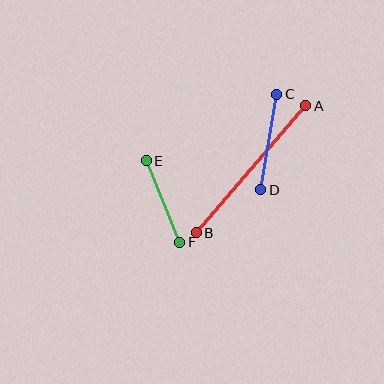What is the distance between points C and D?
The distance is approximately 97 pixels.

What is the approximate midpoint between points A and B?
The midpoint is at approximately (251, 169) pixels.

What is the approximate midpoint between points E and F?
The midpoint is at approximately (163, 201) pixels.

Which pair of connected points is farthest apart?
Points A and B are farthest apart.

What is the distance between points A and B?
The distance is approximately 168 pixels.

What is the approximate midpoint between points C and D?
The midpoint is at approximately (269, 142) pixels.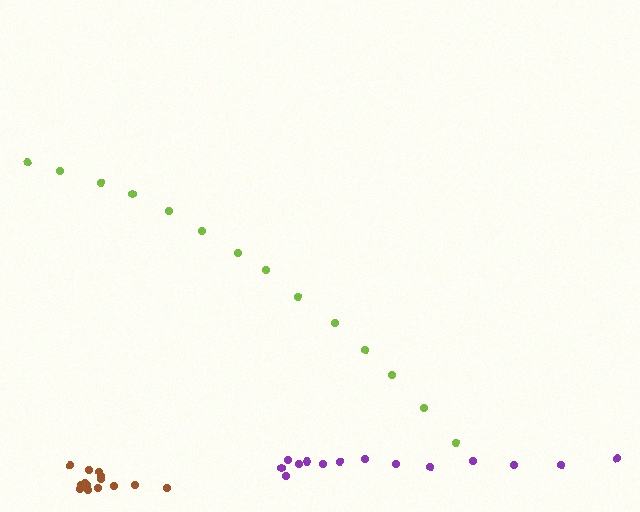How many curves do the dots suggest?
There are 3 distinct paths.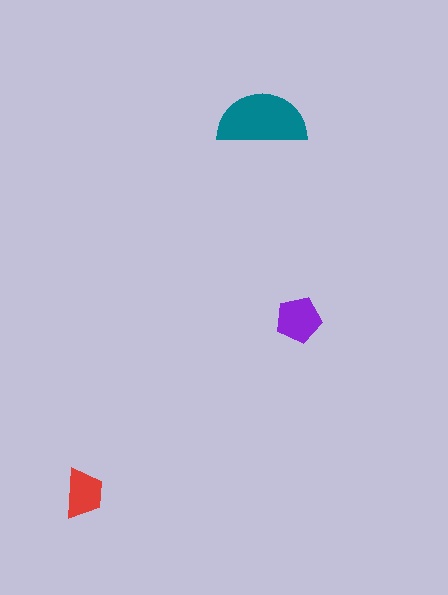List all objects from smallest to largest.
The red trapezoid, the purple pentagon, the teal semicircle.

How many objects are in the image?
There are 3 objects in the image.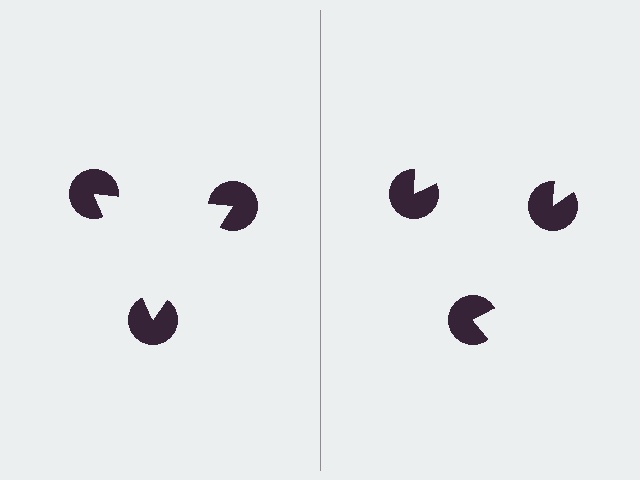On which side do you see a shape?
An illusory triangle appears on the left side. On the right side the wedge cuts are rotated, so no coherent shape forms.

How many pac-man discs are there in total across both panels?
6 — 3 on each side.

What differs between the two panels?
The pac-man discs are positioned identically on both sides; only the wedge orientations differ. On the left they align to a triangle; on the right they are misaligned.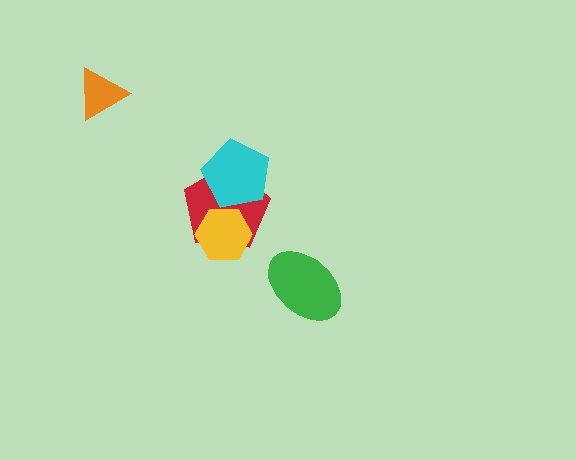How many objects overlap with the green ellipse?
0 objects overlap with the green ellipse.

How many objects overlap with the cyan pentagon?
1 object overlaps with the cyan pentagon.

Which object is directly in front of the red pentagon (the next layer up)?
The yellow hexagon is directly in front of the red pentagon.